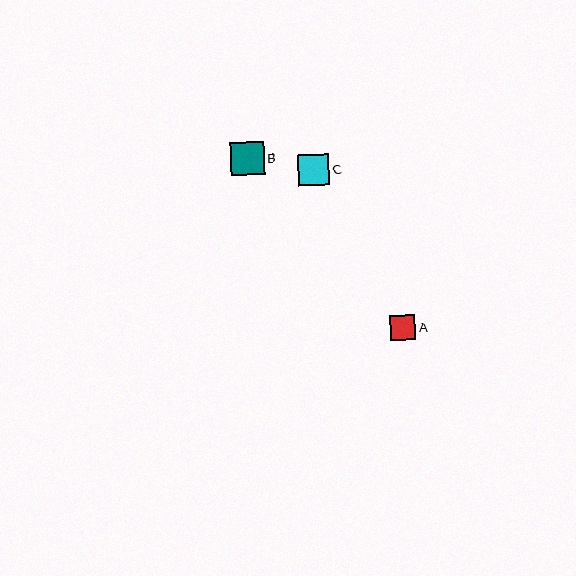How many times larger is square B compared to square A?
Square B is approximately 1.3 times the size of square A.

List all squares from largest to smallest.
From largest to smallest: B, C, A.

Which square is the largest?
Square B is the largest with a size of approximately 34 pixels.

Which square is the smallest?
Square A is the smallest with a size of approximately 25 pixels.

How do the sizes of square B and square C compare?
Square B and square C are approximately the same size.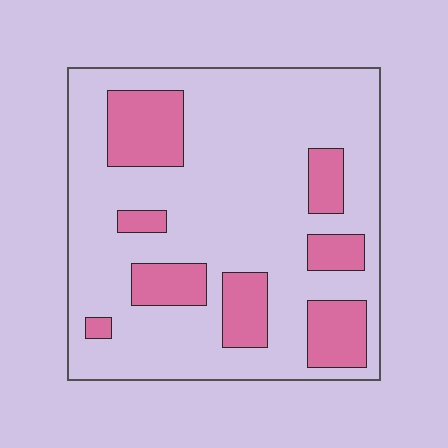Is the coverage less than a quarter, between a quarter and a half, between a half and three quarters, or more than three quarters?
Less than a quarter.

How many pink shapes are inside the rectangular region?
8.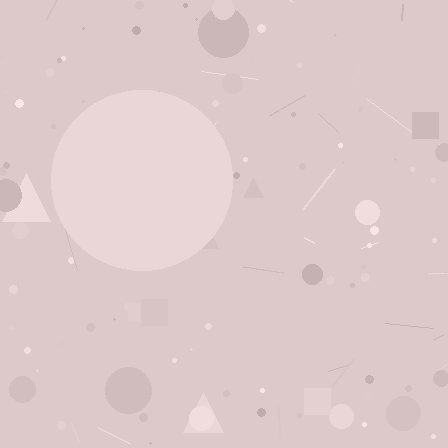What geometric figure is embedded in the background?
A circle is embedded in the background.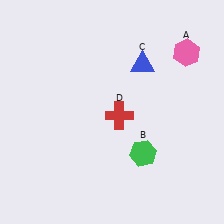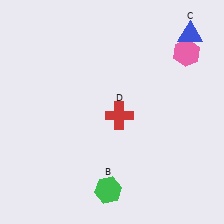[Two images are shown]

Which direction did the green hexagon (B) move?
The green hexagon (B) moved down.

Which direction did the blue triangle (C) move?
The blue triangle (C) moved right.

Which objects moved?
The objects that moved are: the green hexagon (B), the blue triangle (C).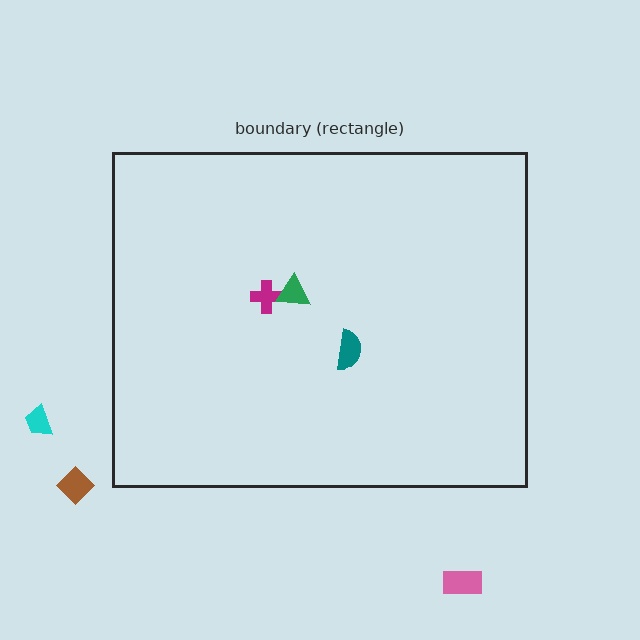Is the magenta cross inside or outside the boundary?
Inside.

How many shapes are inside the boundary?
3 inside, 3 outside.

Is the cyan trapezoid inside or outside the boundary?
Outside.